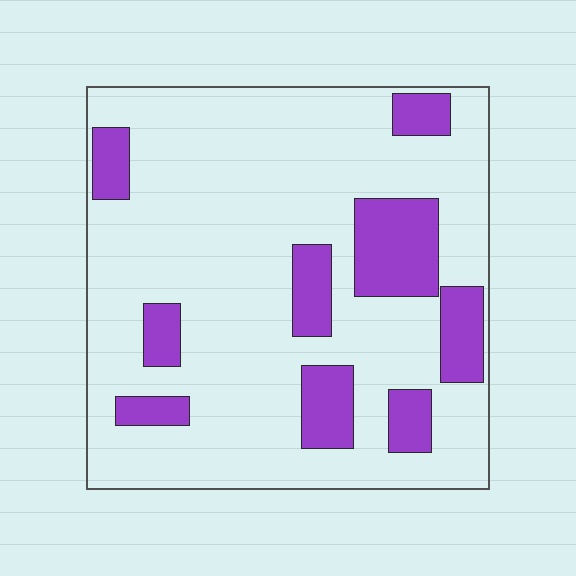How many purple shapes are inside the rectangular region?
9.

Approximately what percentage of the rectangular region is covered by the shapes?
Approximately 20%.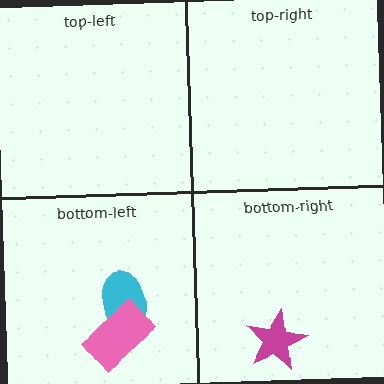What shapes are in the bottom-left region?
The cyan ellipse, the pink rectangle.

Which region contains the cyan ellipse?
The bottom-left region.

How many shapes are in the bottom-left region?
2.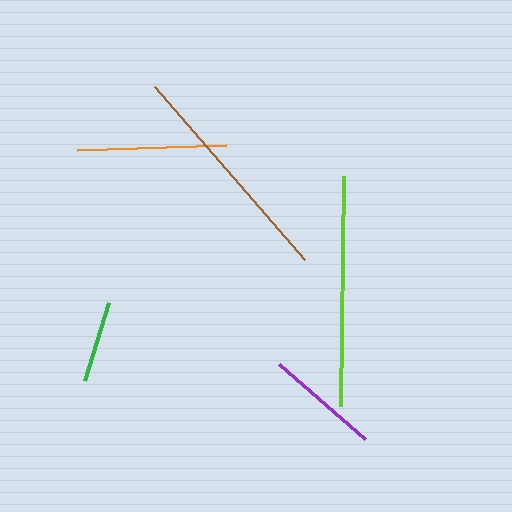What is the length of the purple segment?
The purple segment is approximately 114 pixels long.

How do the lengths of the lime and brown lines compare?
The lime and brown lines are approximately the same length.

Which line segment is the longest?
The lime line is the longest at approximately 230 pixels.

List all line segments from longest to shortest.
From longest to shortest: lime, brown, orange, purple, green.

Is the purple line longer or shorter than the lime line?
The lime line is longer than the purple line.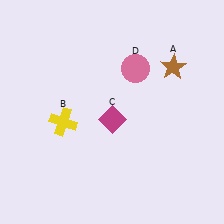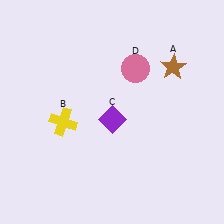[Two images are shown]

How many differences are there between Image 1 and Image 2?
There is 1 difference between the two images.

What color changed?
The diamond (C) changed from magenta in Image 1 to purple in Image 2.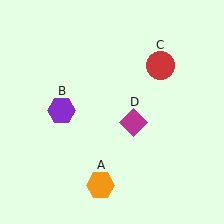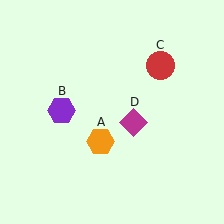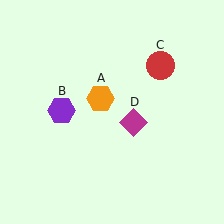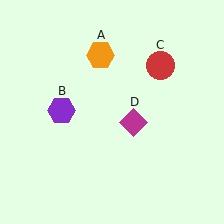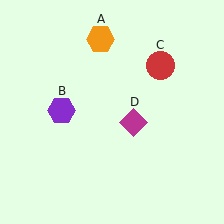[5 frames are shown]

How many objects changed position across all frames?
1 object changed position: orange hexagon (object A).